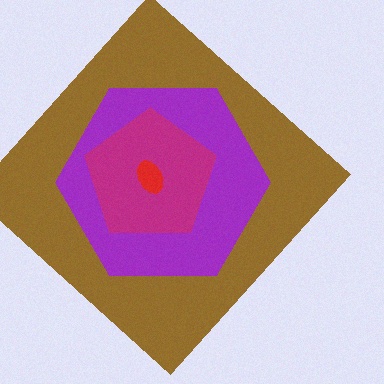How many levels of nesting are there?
4.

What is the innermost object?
The red ellipse.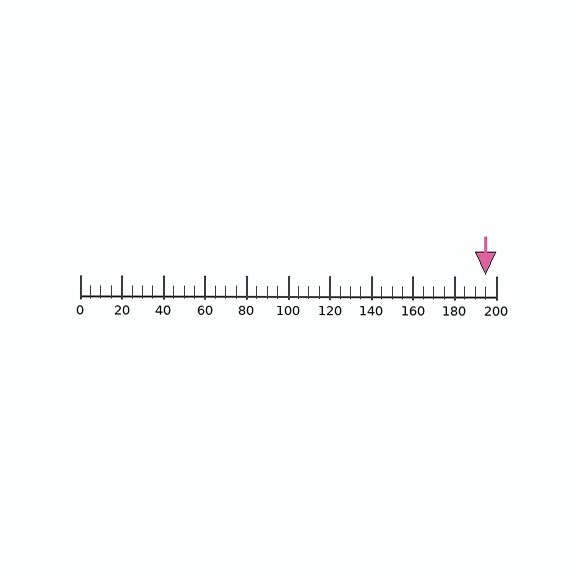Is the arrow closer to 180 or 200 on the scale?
The arrow is closer to 200.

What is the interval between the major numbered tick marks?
The major tick marks are spaced 20 units apart.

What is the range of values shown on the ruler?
The ruler shows values from 0 to 200.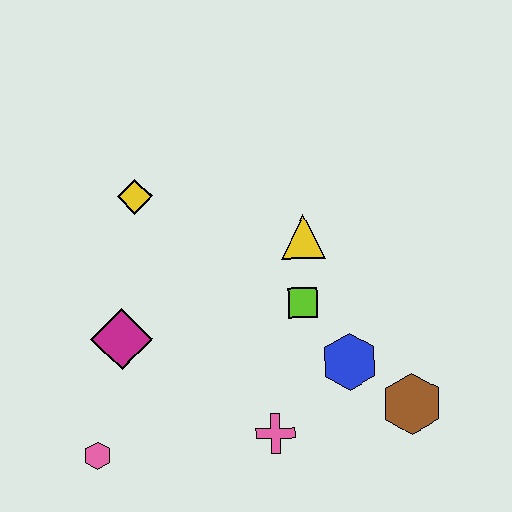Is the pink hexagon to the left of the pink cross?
Yes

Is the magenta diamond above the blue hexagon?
Yes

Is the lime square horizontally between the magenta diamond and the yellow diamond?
No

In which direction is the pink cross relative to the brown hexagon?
The pink cross is to the left of the brown hexagon.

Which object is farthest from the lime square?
The pink hexagon is farthest from the lime square.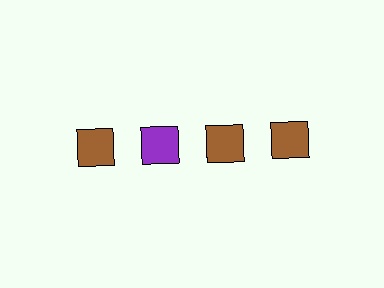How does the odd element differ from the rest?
It has a different color: purple instead of brown.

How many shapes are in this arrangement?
There are 4 shapes arranged in a grid pattern.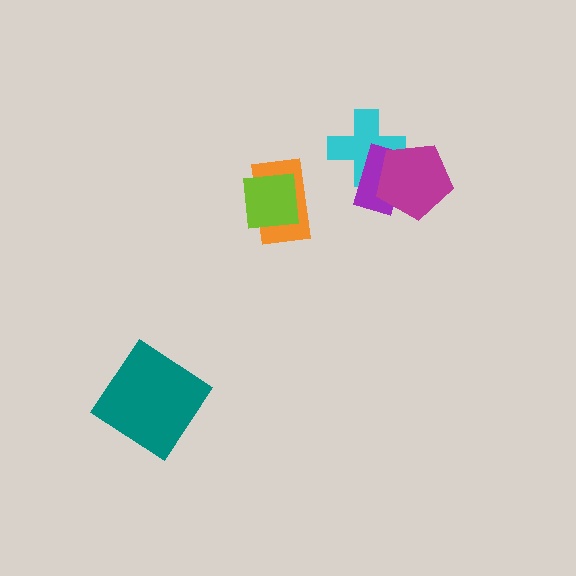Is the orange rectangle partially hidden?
Yes, it is partially covered by another shape.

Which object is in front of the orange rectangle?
The lime square is in front of the orange rectangle.